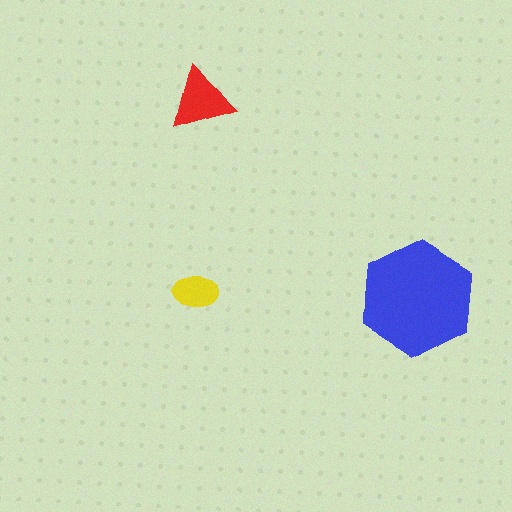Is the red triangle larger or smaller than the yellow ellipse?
Larger.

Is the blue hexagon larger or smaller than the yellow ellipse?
Larger.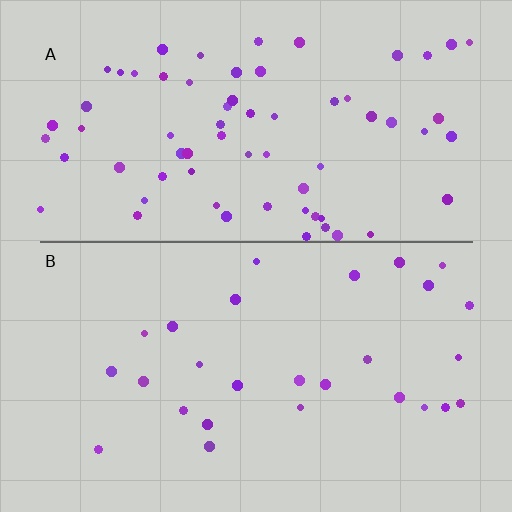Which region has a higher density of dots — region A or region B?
A (the top).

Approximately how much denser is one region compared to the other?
Approximately 2.5× — region A over region B.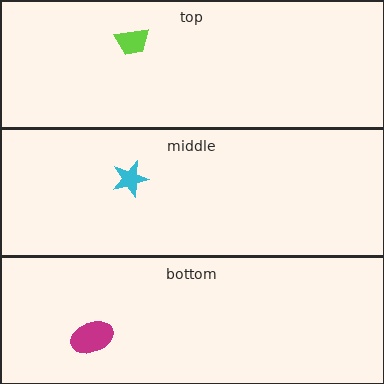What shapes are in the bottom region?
The magenta ellipse.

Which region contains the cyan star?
The middle region.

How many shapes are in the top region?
1.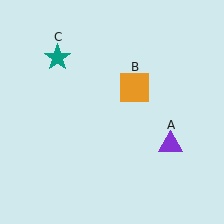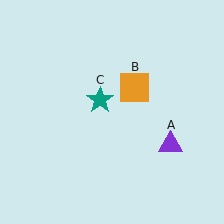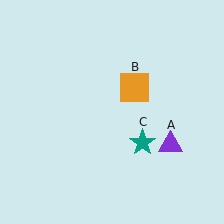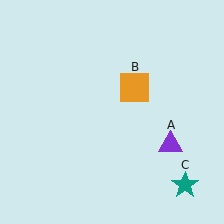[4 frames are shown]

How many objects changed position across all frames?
1 object changed position: teal star (object C).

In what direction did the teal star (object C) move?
The teal star (object C) moved down and to the right.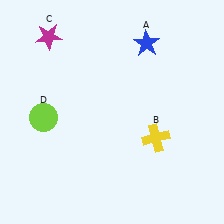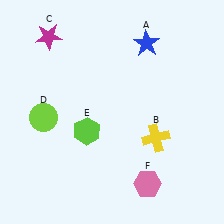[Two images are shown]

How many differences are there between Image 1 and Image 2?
There are 2 differences between the two images.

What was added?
A lime hexagon (E), a pink hexagon (F) were added in Image 2.